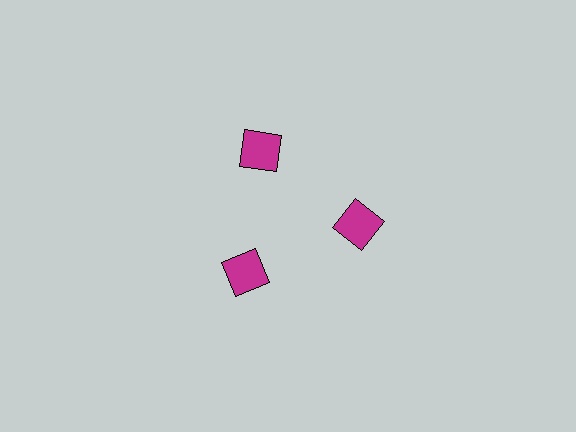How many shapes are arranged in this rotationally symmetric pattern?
There are 3 shapes, arranged in 3 groups of 1.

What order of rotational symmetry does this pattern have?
This pattern has 3-fold rotational symmetry.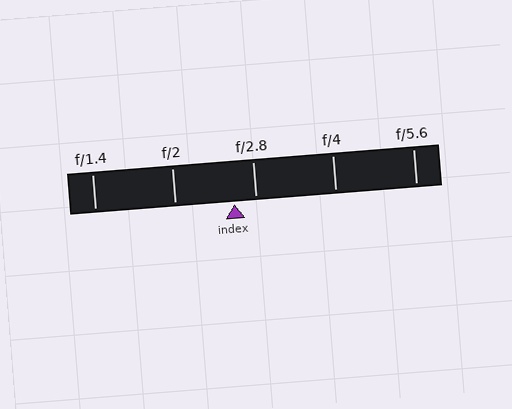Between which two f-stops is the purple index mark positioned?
The index mark is between f/2 and f/2.8.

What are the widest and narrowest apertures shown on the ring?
The widest aperture shown is f/1.4 and the narrowest is f/5.6.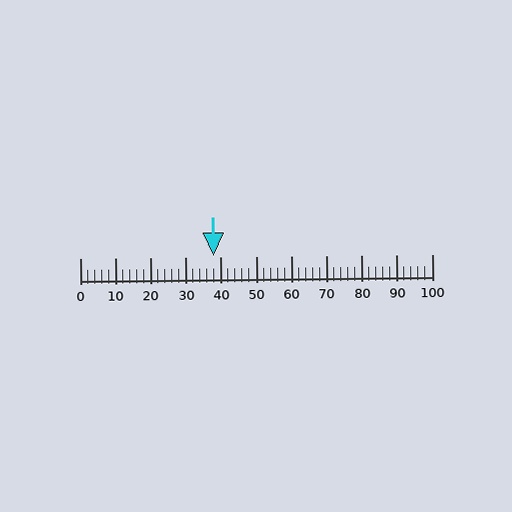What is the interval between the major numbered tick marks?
The major tick marks are spaced 10 units apart.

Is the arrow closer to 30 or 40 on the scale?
The arrow is closer to 40.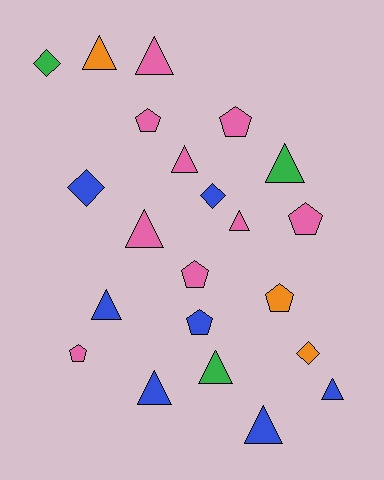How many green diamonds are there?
There is 1 green diamond.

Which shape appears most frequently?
Triangle, with 11 objects.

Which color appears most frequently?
Pink, with 9 objects.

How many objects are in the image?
There are 22 objects.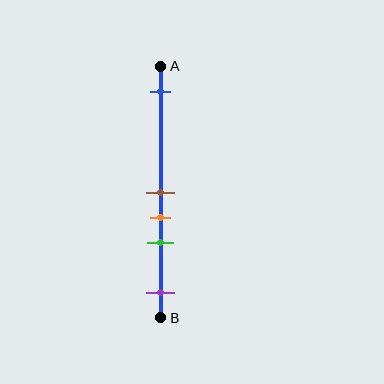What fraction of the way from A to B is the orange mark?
The orange mark is approximately 60% (0.6) of the way from A to B.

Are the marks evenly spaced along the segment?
No, the marks are not evenly spaced.